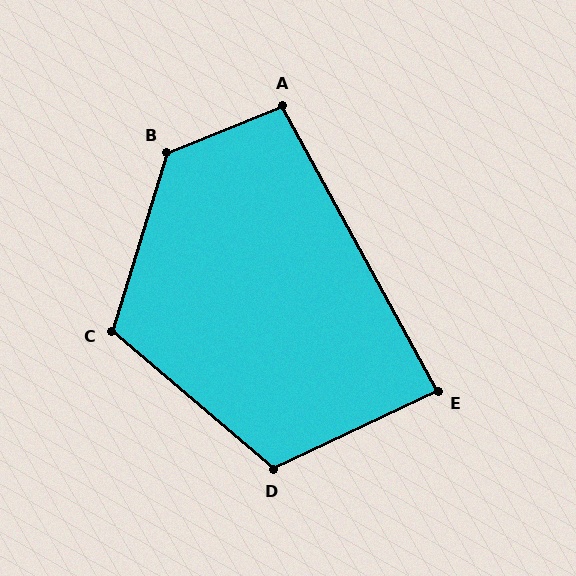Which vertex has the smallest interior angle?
E, at approximately 87 degrees.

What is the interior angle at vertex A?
Approximately 97 degrees (obtuse).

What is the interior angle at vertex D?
Approximately 114 degrees (obtuse).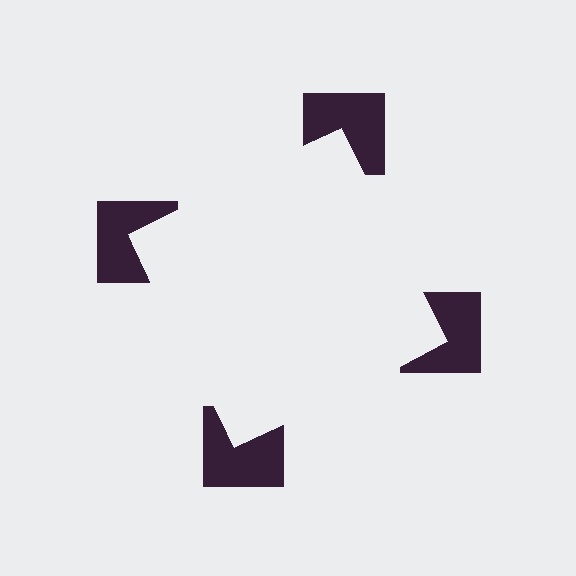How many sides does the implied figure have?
4 sides.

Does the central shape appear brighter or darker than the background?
It typically appears slightly brighter than the background, even though no actual brightness change is drawn.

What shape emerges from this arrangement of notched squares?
An illusory square — its edges are inferred from the aligned wedge cuts in the notched squares, not physically drawn.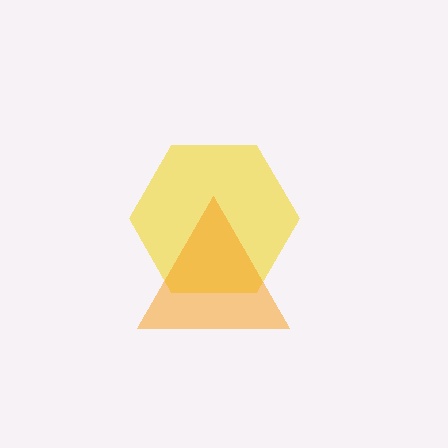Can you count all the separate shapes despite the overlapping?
Yes, there are 2 separate shapes.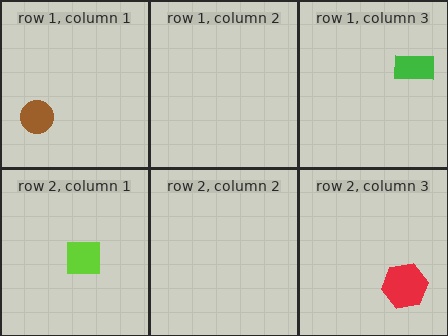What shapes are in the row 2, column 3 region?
The red hexagon.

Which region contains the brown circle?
The row 1, column 1 region.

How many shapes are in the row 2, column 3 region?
1.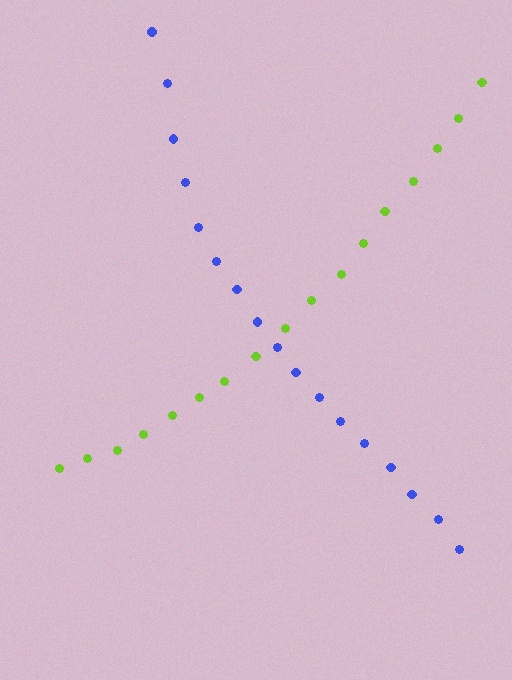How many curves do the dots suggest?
There are 2 distinct paths.